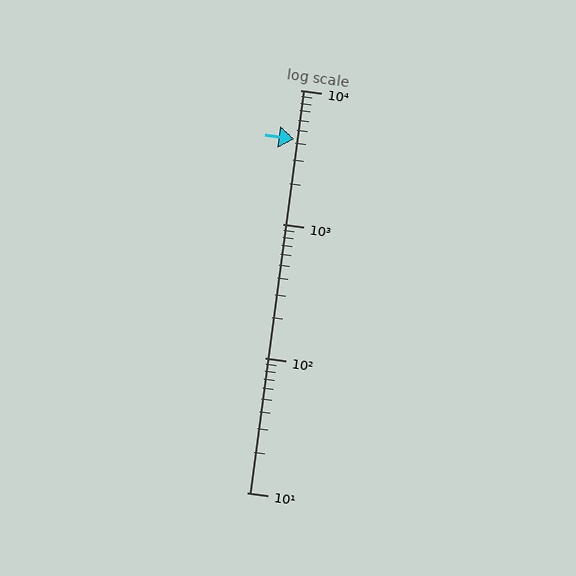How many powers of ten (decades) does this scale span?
The scale spans 3 decades, from 10 to 10000.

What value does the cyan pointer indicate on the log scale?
The pointer indicates approximately 4300.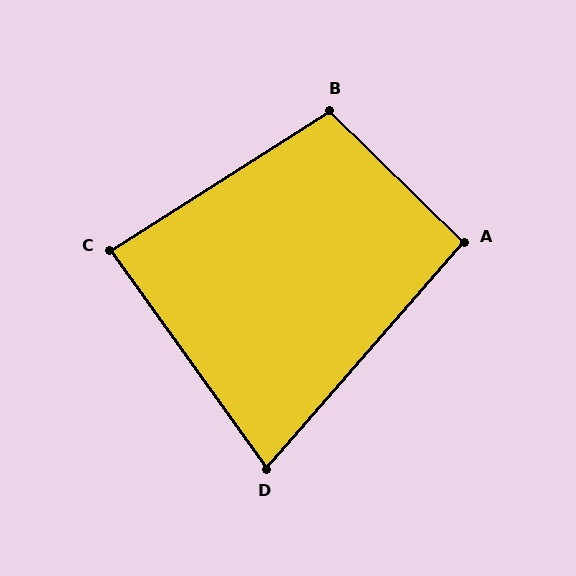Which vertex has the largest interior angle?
B, at approximately 103 degrees.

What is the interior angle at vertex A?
Approximately 93 degrees (approximately right).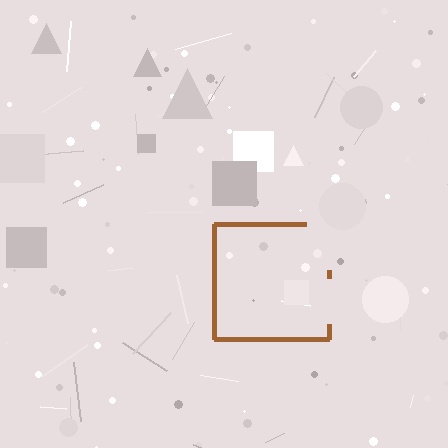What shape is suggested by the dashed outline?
The dashed outline suggests a square.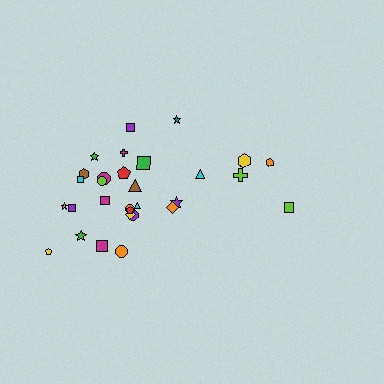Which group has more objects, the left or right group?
The left group.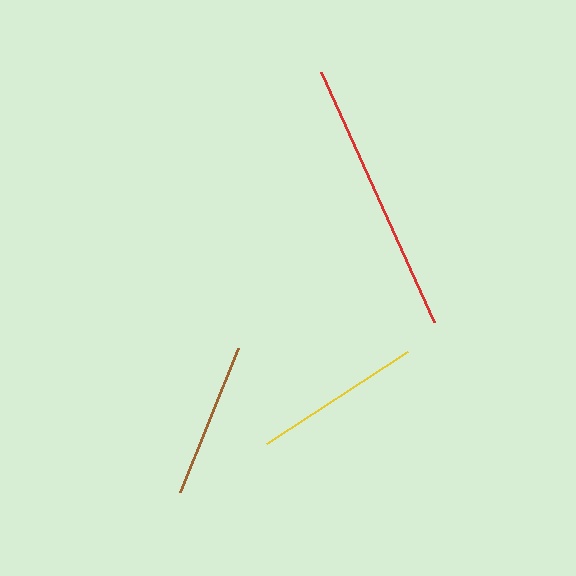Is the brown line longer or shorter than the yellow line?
The yellow line is longer than the brown line.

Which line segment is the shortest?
The brown line is the shortest at approximately 155 pixels.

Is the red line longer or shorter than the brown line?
The red line is longer than the brown line.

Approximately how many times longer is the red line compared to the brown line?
The red line is approximately 1.8 times the length of the brown line.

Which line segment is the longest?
The red line is the longest at approximately 274 pixels.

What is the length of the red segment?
The red segment is approximately 274 pixels long.